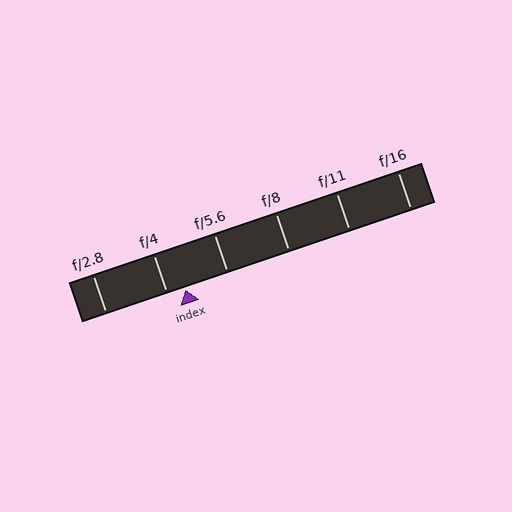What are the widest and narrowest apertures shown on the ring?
The widest aperture shown is f/2.8 and the narrowest is f/16.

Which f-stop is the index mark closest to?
The index mark is closest to f/4.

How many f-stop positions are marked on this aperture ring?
There are 6 f-stop positions marked.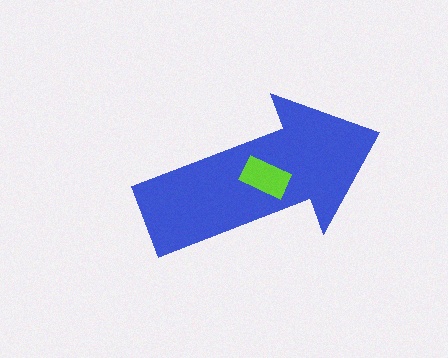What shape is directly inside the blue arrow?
The lime rectangle.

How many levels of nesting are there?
2.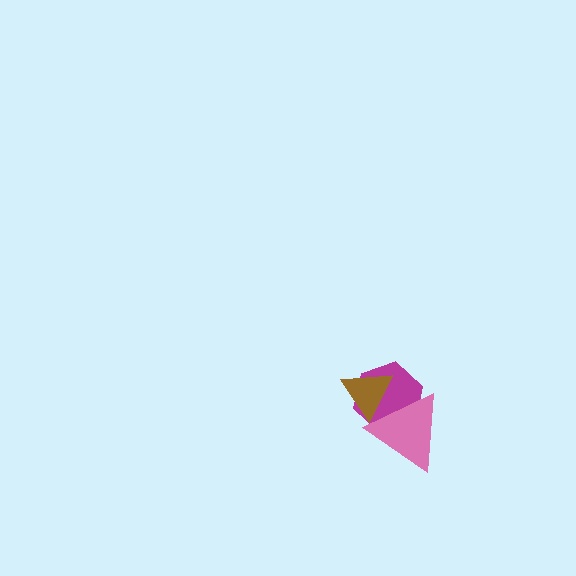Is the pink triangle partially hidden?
No, no other shape covers it.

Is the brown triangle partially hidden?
Yes, it is partially covered by another shape.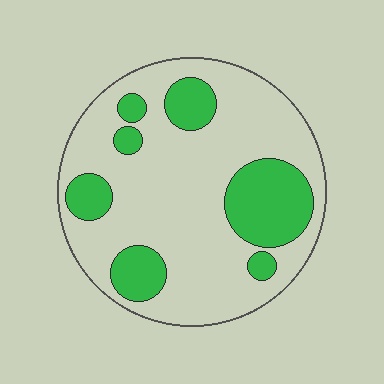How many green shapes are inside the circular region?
7.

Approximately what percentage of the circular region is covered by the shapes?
Approximately 25%.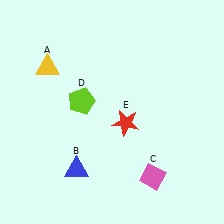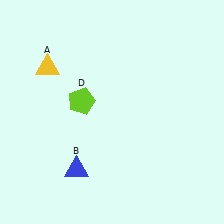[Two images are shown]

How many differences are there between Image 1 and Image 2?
There are 2 differences between the two images.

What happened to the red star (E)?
The red star (E) was removed in Image 2. It was in the bottom-right area of Image 1.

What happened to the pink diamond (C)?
The pink diamond (C) was removed in Image 2. It was in the bottom-right area of Image 1.